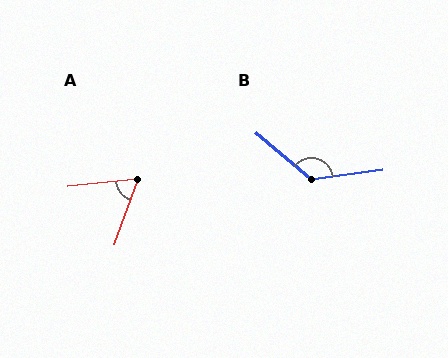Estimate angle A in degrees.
Approximately 64 degrees.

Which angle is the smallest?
A, at approximately 64 degrees.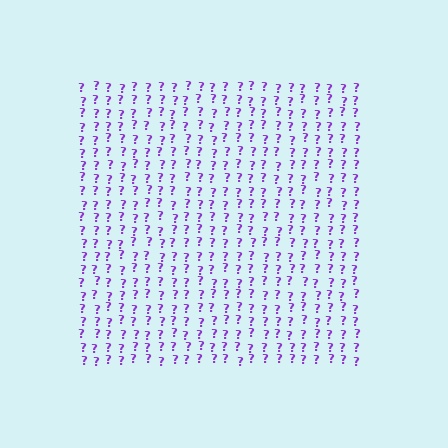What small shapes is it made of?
It is made of small question marks.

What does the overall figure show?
The overall figure shows a square.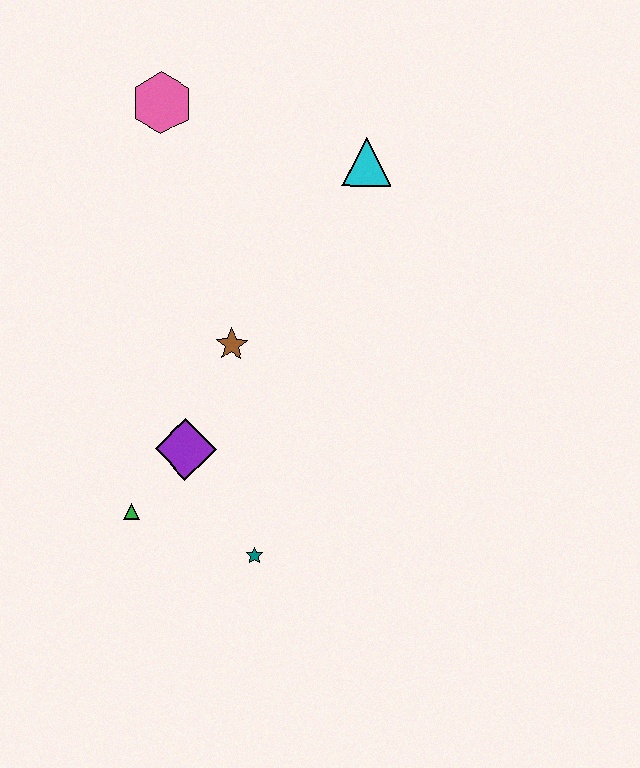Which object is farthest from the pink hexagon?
The teal star is farthest from the pink hexagon.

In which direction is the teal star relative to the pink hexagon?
The teal star is below the pink hexagon.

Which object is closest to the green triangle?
The purple diamond is closest to the green triangle.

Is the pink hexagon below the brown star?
No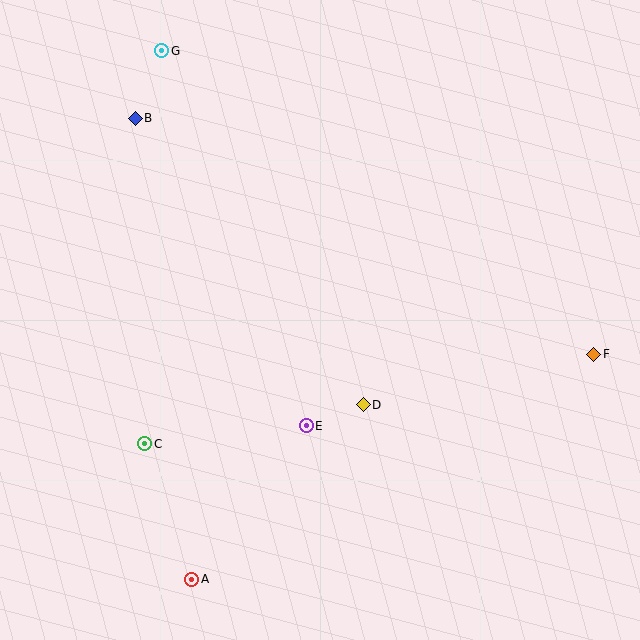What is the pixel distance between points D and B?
The distance between D and B is 366 pixels.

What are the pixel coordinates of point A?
Point A is at (192, 579).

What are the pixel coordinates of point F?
Point F is at (594, 354).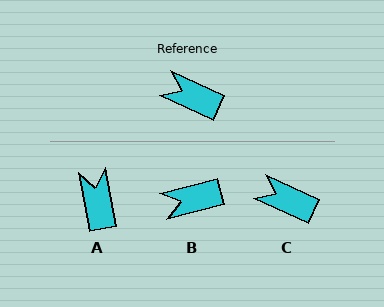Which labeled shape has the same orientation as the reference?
C.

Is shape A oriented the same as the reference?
No, it is off by about 55 degrees.